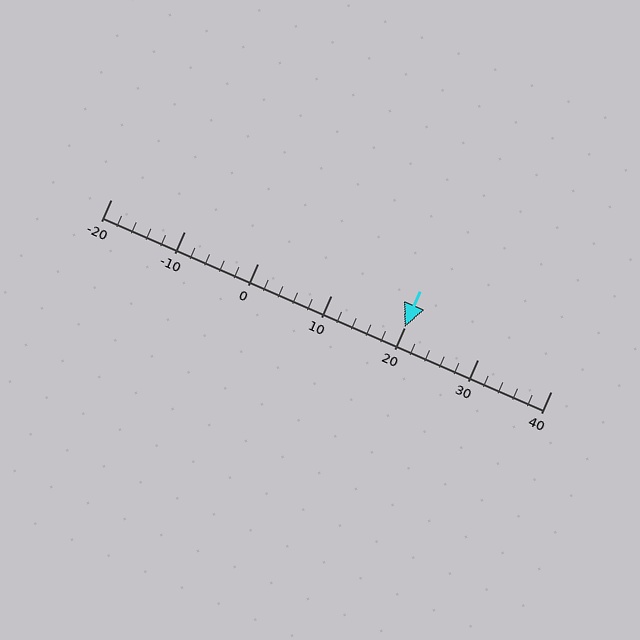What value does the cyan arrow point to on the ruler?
The cyan arrow points to approximately 20.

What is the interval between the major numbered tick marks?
The major tick marks are spaced 10 units apart.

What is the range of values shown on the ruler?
The ruler shows values from -20 to 40.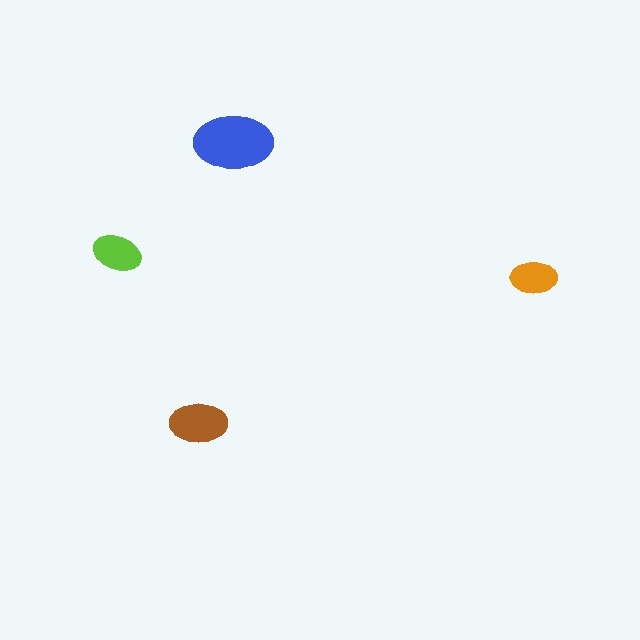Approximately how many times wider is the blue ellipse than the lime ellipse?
About 1.5 times wider.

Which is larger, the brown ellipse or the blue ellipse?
The blue one.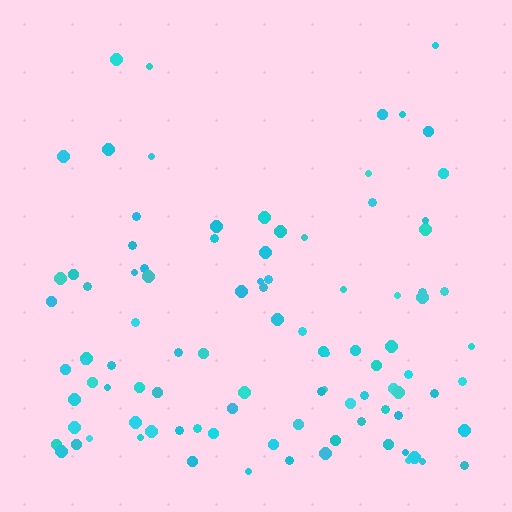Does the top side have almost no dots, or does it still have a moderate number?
Still a moderate number, just noticeably fewer than the bottom.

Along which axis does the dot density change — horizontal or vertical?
Vertical.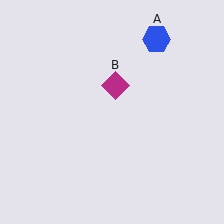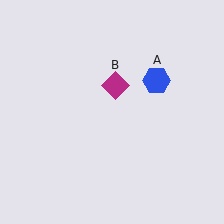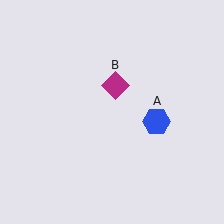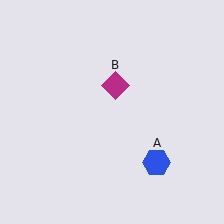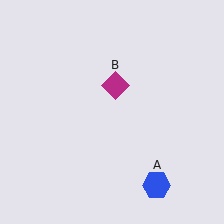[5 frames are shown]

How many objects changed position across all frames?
1 object changed position: blue hexagon (object A).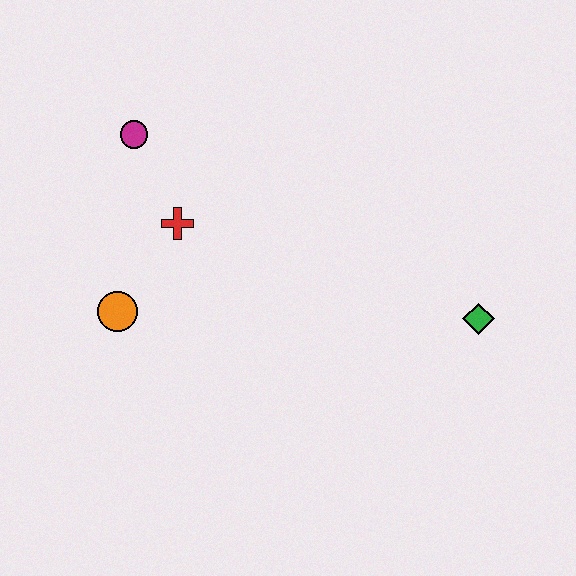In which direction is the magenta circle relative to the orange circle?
The magenta circle is above the orange circle.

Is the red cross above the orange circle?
Yes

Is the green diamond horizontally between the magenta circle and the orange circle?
No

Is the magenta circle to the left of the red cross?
Yes